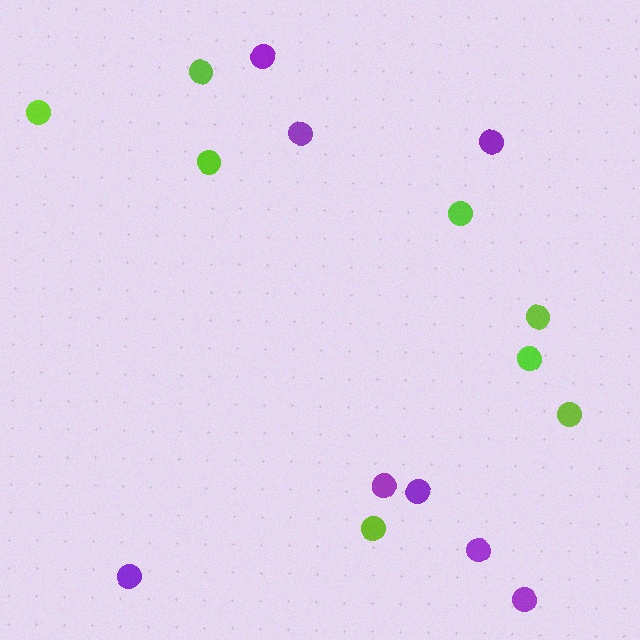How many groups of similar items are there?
There are 2 groups: one group of lime circles (8) and one group of purple circles (8).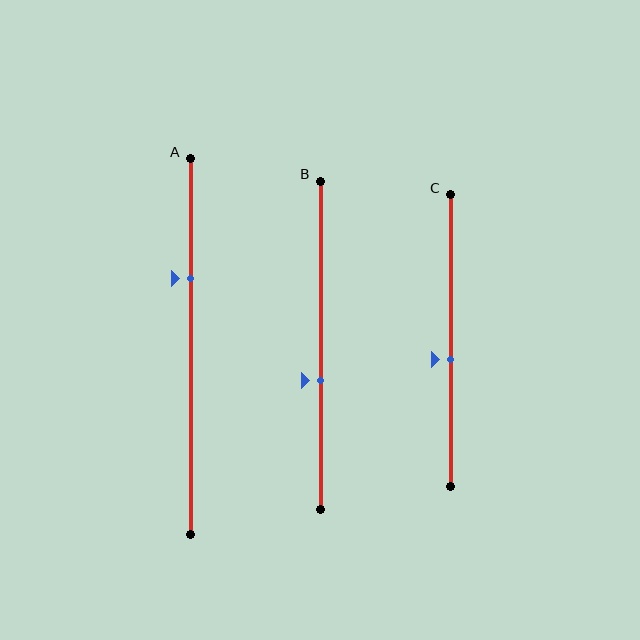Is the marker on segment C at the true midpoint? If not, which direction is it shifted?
No, the marker on segment C is shifted downward by about 6% of the segment length.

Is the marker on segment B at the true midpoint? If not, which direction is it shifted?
No, the marker on segment B is shifted downward by about 11% of the segment length.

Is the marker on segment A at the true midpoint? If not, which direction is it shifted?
No, the marker on segment A is shifted upward by about 18% of the segment length.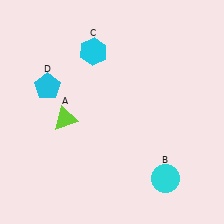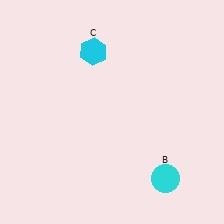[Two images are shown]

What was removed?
The lime triangle (A), the cyan pentagon (D) were removed in Image 2.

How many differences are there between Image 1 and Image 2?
There are 2 differences between the two images.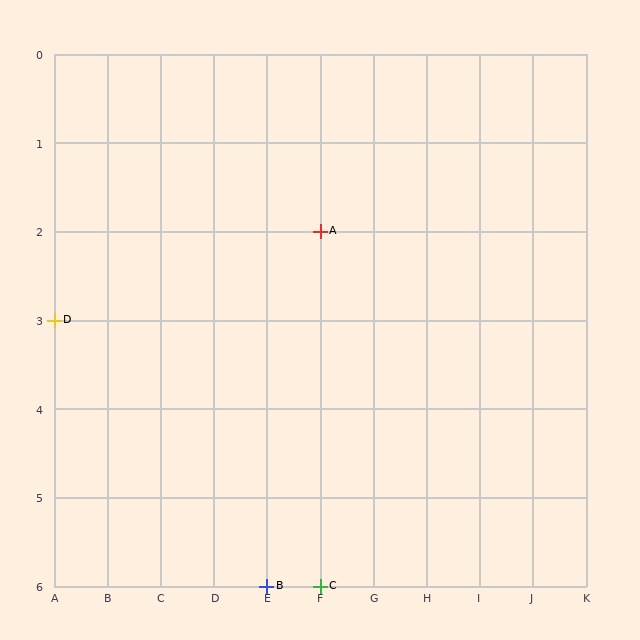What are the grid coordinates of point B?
Point B is at grid coordinates (E, 6).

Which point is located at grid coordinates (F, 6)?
Point C is at (F, 6).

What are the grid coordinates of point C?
Point C is at grid coordinates (F, 6).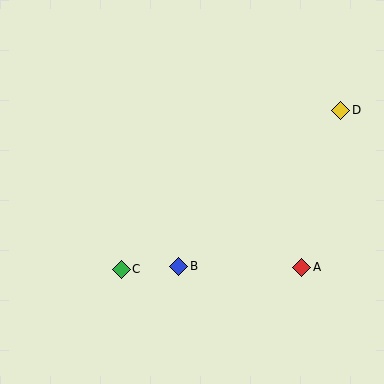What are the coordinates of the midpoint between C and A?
The midpoint between C and A is at (211, 268).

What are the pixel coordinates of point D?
Point D is at (341, 110).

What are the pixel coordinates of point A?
Point A is at (302, 267).